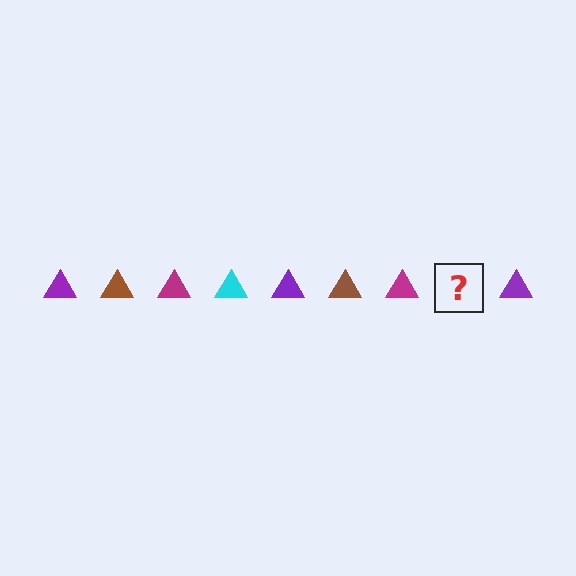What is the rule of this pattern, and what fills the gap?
The rule is that the pattern cycles through purple, brown, magenta, cyan triangles. The gap should be filled with a cyan triangle.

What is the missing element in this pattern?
The missing element is a cyan triangle.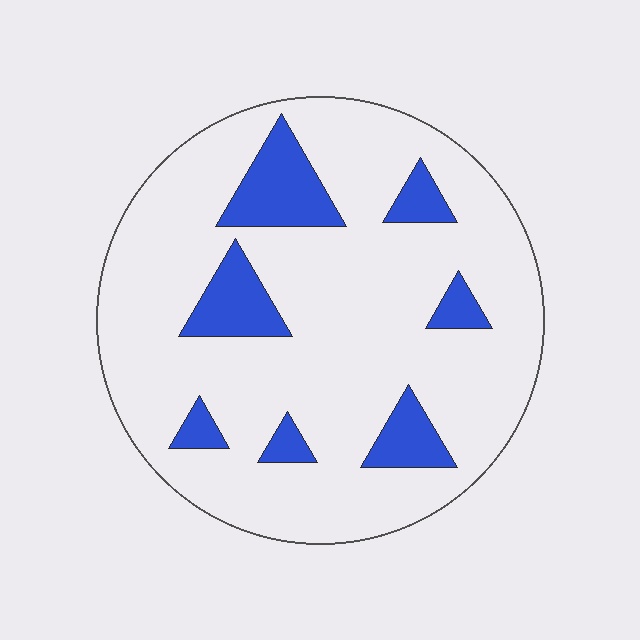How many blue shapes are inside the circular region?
7.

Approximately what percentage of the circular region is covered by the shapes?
Approximately 15%.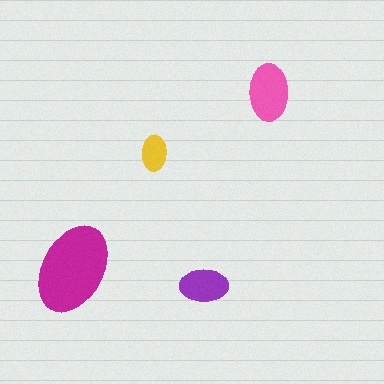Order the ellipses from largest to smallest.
the magenta one, the pink one, the purple one, the yellow one.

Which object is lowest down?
The purple ellipse is bottommost.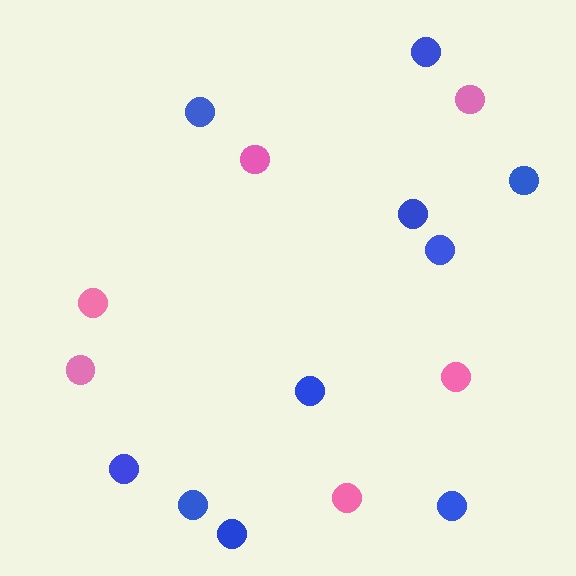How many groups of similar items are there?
There are 2 groups: one group of pink circles (6) and one group of blue circles (10).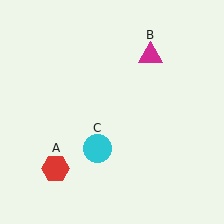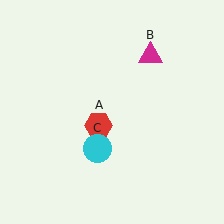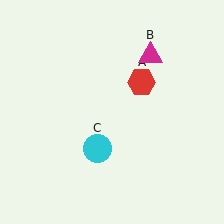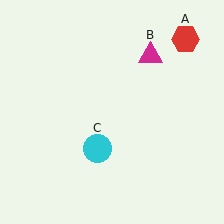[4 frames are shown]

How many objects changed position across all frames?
1 object changed position: red hexagon (object A).